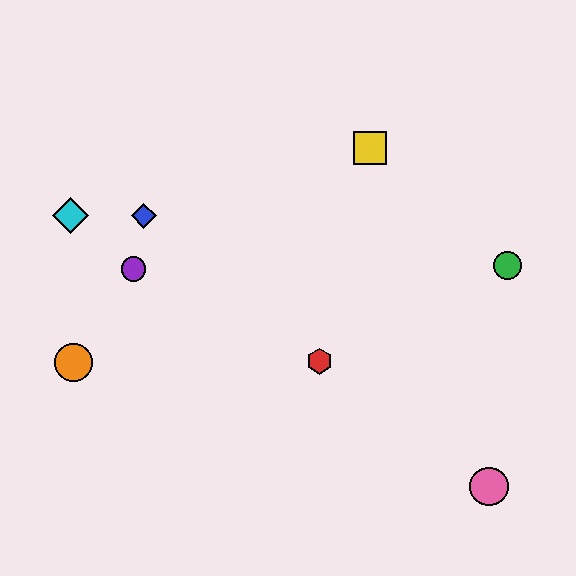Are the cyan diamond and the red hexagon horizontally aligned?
No, the cyan diamond is at y≈216 and the red hexagon is at y≈361.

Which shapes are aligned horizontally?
The blue diamond, the cyan diamond are aligned horizontally.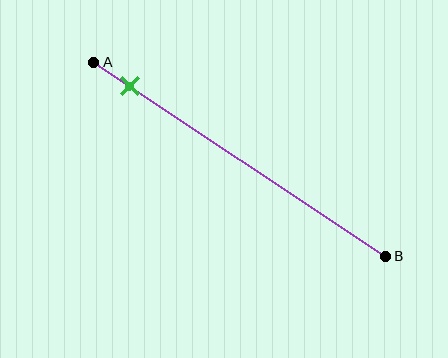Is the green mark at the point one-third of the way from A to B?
No, the mark is at about 10% from A, not at the 33% one-third point.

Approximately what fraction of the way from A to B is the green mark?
The green mark is approximately 10% of the way from A to B.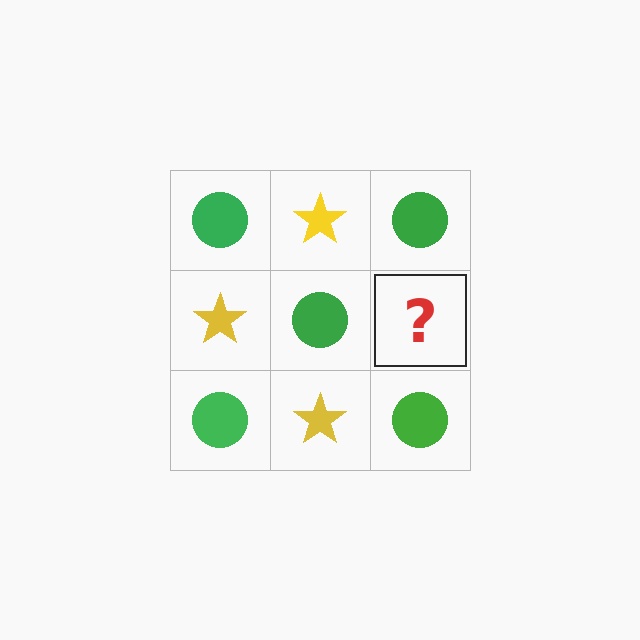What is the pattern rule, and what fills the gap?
The rule is that it alternates green circle and yellow star in a checkerboard pattern. The gap should be filled with a yellow star.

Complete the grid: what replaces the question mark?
The question mark should be replaced with a yellow star.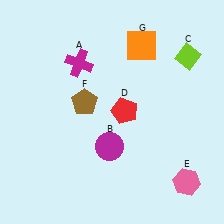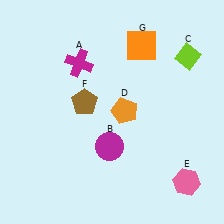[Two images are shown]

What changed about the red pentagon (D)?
In Image 1, D is red. In Image 2, it changed to orange.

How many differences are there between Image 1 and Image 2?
There is 1 difference between the two images.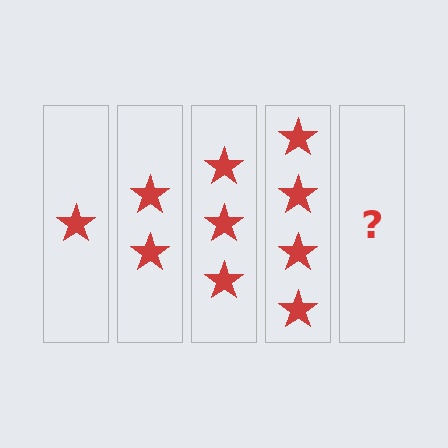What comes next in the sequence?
The next element should be 5 stars.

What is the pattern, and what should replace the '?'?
The pattern is that each step adds one more star. The '?' should be 5 stars.